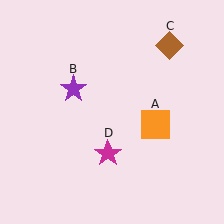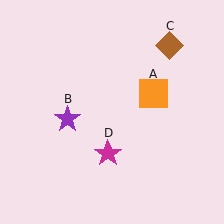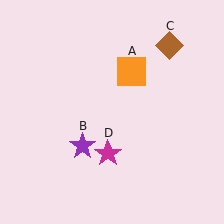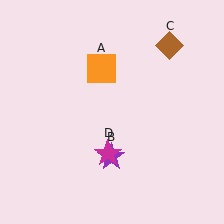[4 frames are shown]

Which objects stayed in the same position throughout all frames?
Brown diamond (object C) and magenta star (object D) remained stationary.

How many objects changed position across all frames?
2 objects changed position: orange square (object A), purple star (object B).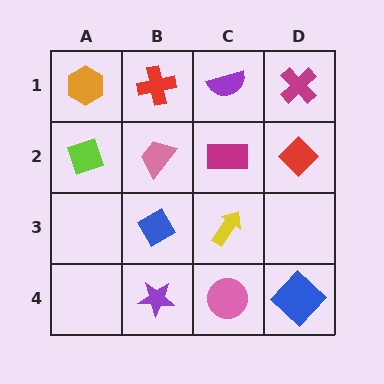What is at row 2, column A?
A lime diamond.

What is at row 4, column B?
A purple star.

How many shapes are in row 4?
3 shapes.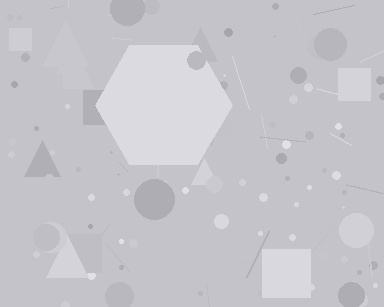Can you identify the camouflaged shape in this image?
The camouflaged shape is a hexagon.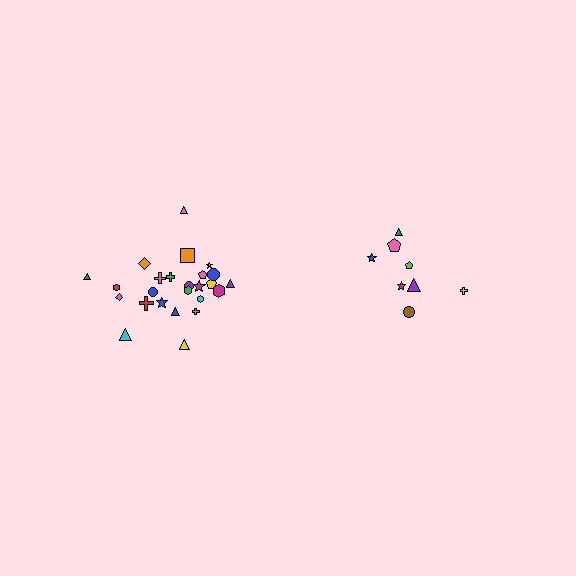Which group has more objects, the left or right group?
The left group.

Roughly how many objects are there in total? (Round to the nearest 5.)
Roughly 35 objects in total.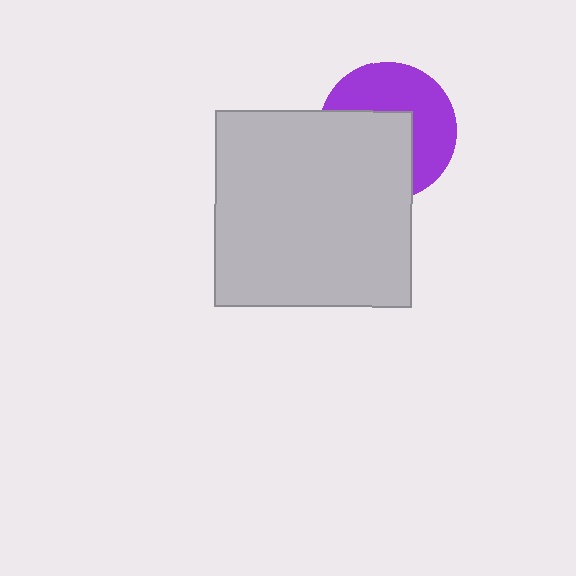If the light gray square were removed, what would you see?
You would see the complete purple circle.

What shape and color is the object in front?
The object in front is a light gray square.